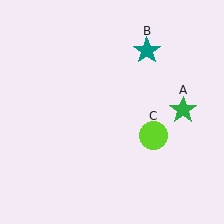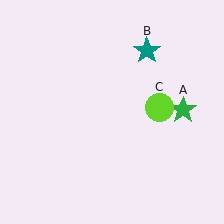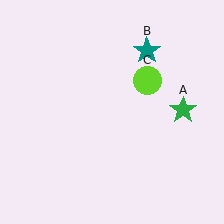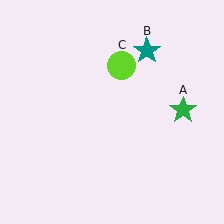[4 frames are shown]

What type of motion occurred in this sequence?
The lime circle (object C) rotated counterclockwise around the center of the scene.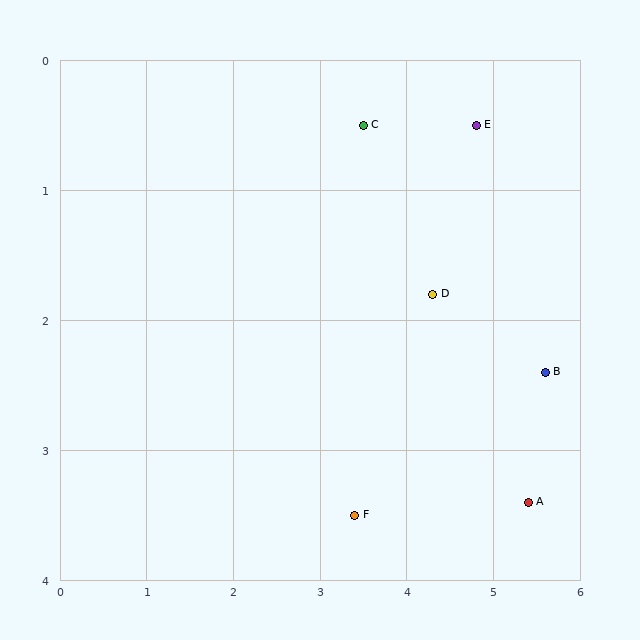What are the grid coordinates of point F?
Point F is at approximately (3.4, 3.5).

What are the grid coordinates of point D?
Point D is at approximately (4.3, 1.8).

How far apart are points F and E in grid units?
Points F and E are about 3.3 grid units apart.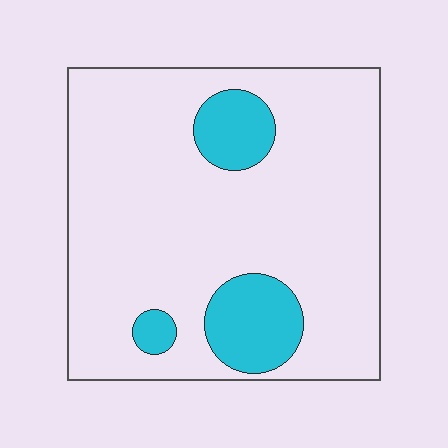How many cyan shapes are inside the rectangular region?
3.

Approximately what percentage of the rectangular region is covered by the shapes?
Approximately 15%.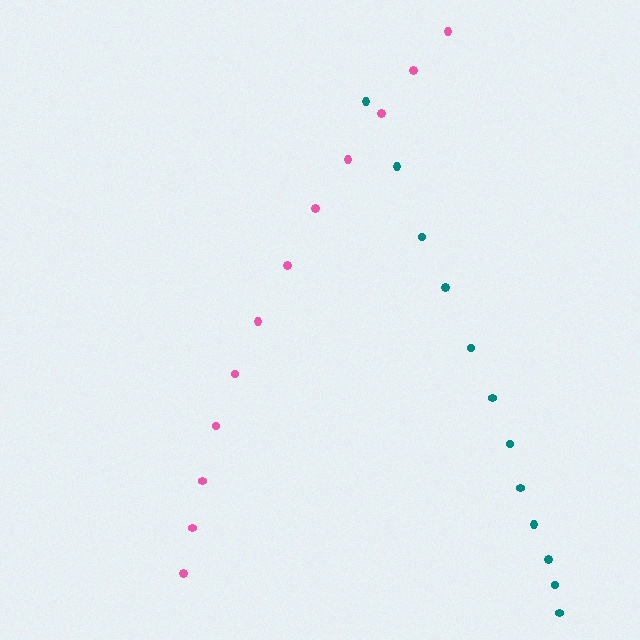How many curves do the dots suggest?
There are 2 distinct paths.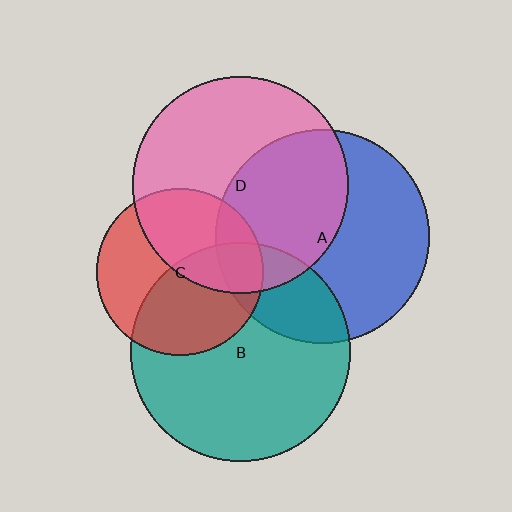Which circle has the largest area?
Circle B (teal).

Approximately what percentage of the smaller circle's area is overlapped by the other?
Approximately 50%.